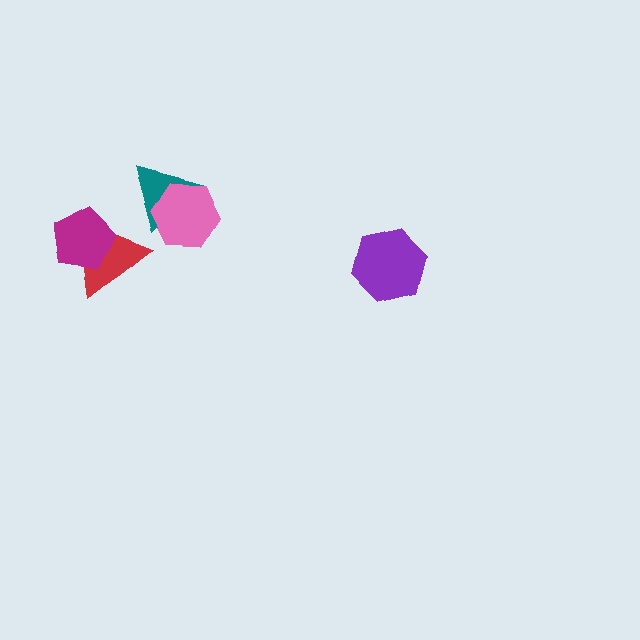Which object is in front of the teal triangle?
The pink hexagon is in front of the teal triangle.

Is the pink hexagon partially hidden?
No, no other shape covers it.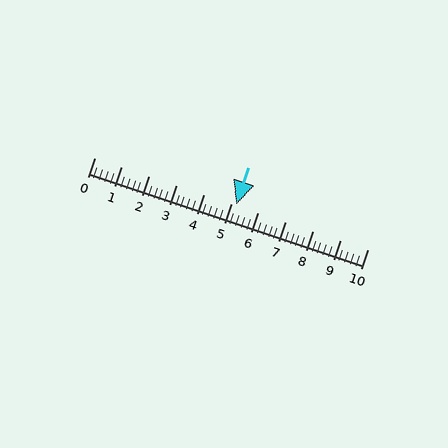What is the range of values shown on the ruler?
The ruler shows values from 0 to 10.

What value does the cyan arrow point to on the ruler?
The cyan arrow points to approximately 5.2.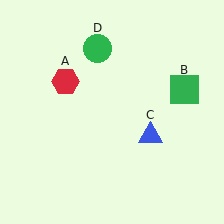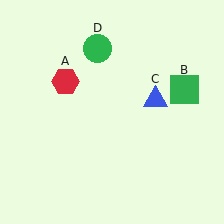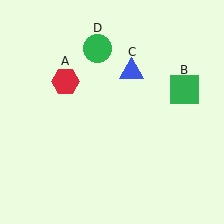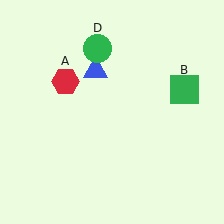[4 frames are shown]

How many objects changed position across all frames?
1 object changed position: blue triangle (object C).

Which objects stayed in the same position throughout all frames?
Red hexagon (object A) and green square (object B) and green circle (object D) remained stationary.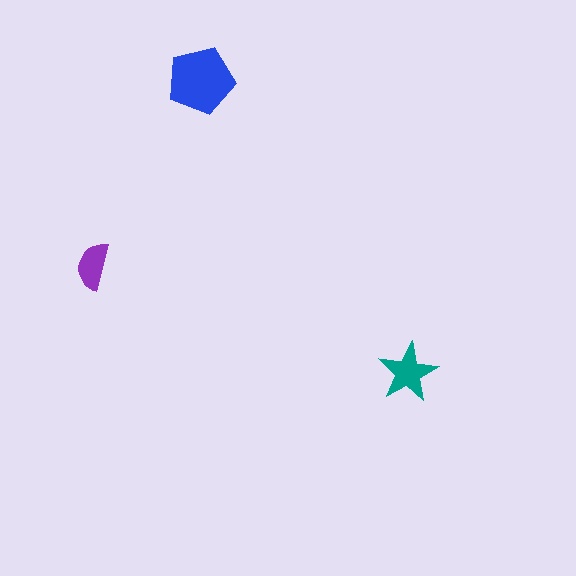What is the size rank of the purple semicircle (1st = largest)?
3rd.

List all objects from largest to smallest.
The blue pentagon, the teal star, the purple semicircle.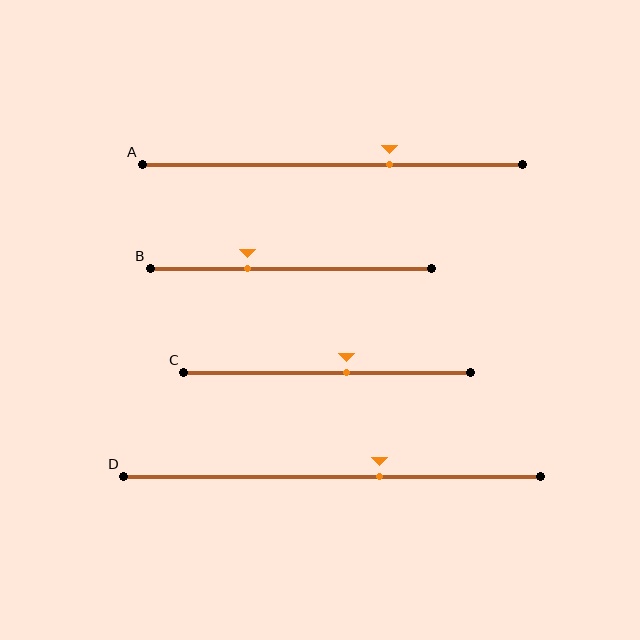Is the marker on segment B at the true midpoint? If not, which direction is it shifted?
No, the marker on segment B is shifted to the left by about 15% of the segment length.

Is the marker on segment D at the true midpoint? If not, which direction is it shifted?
No, the marker on segment D is shifted to the right by about 12% of the segment length.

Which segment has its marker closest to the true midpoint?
Segment C has its marker closest to the true midpoint.